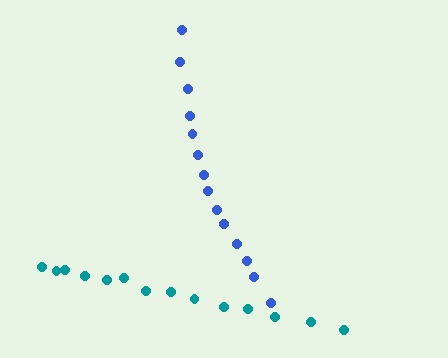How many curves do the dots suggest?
There are 2 distinct paths.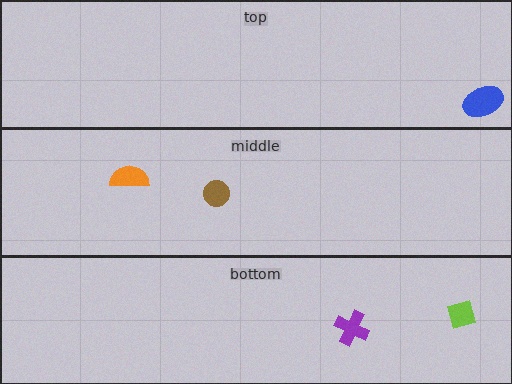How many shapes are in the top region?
1.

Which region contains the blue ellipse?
The top region.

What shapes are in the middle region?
The brown circle, the orange semicircle.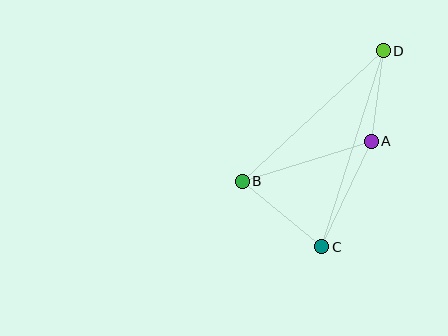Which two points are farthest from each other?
Points C and D are farthest from each other.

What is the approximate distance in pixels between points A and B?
The distance between A and B is approximately 135 pixels.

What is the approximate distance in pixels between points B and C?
The distance between B and C is approximately 103 pixels.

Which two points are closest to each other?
Points A and D are closest to each other.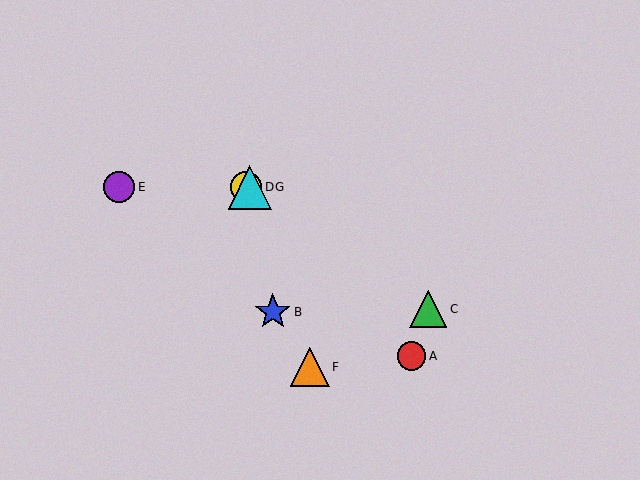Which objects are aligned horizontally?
Objects D, E, G are aligned horizontally.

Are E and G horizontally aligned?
Yes, both are at y≈187.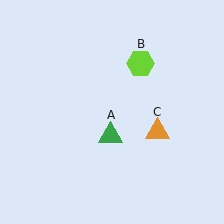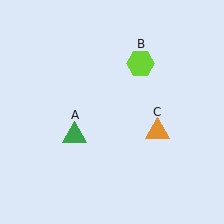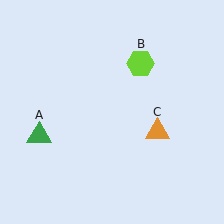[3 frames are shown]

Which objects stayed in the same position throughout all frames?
Lime hexagon (object B) and orange triangle (object C) remained stationary.